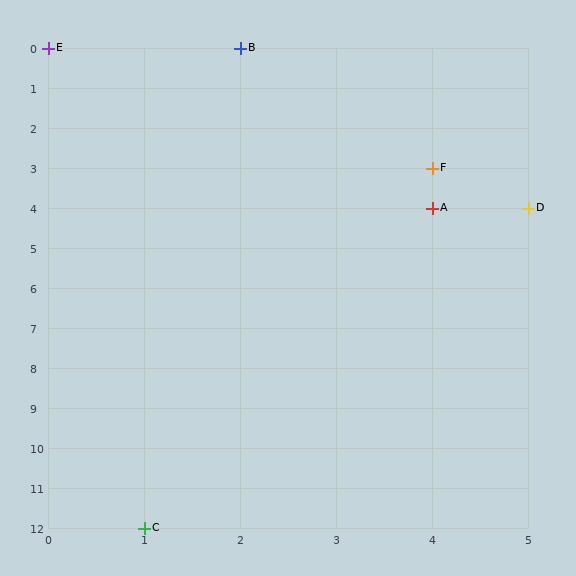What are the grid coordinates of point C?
Point C is at grid coordinates (1, 12).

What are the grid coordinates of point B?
Point B is at grid coordinates (2, 0).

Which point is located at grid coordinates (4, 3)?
Point F is at (4, 3).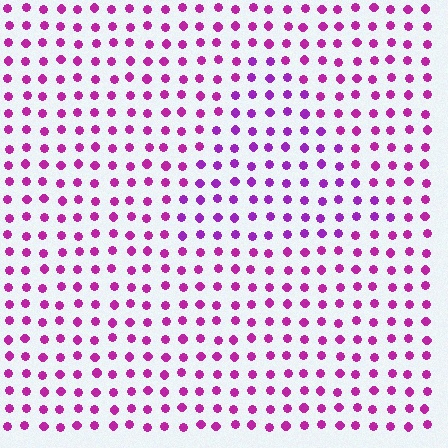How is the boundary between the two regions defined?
The boundary is defined purely by a slight shift in hue (about 23 degrees). Spacing, size, and orientation are identical on both sides.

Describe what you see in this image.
The image is filled with small magenta elements in a uniform arrangement. A triangle-shaped region is visible where the elements are tinted to a slightly different hue, forming a subtle color boundary.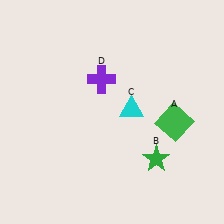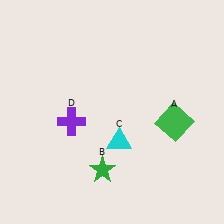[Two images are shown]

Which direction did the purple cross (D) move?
The purple cross (D) moved down.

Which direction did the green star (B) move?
The green star (B) moved left.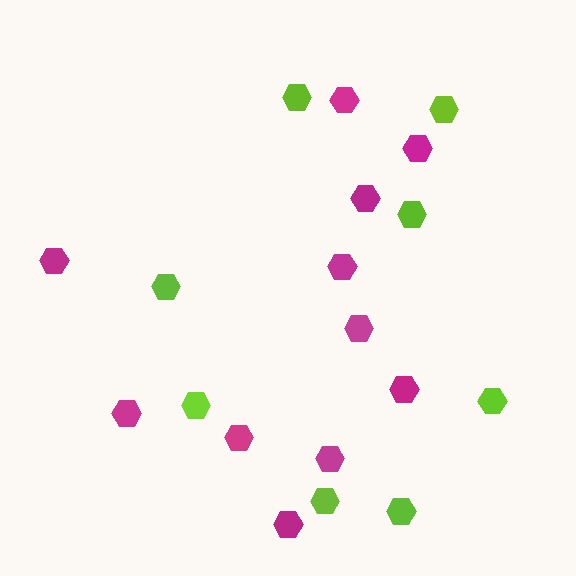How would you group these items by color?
There are 2 groups: one group of lime hexagons (8) and one group of magenta hexagons (11).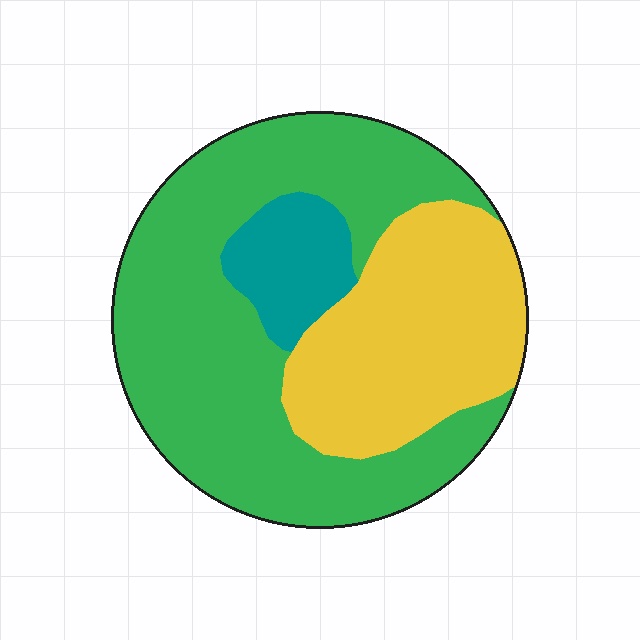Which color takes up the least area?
Teal, at roughly 10%.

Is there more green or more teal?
Green.